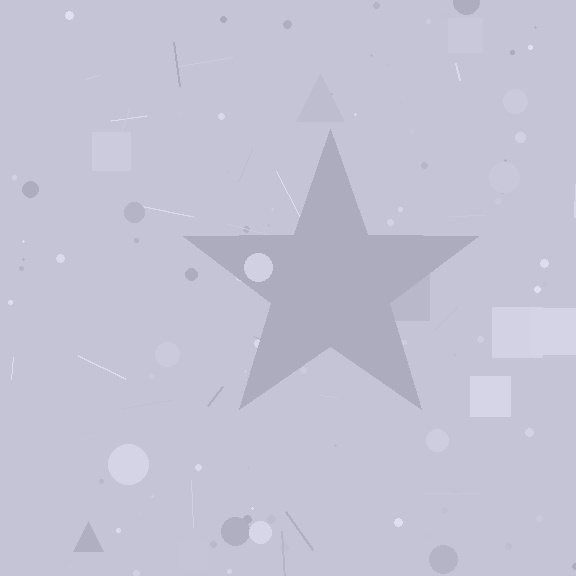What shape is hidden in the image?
A star is hidden in the image.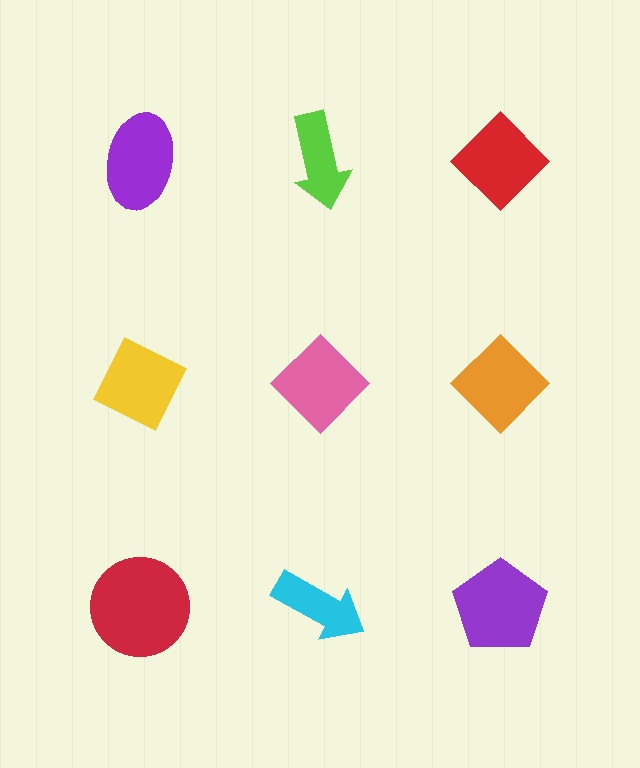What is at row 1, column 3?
A red diamond.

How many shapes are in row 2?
3 shapes.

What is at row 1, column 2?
A lime arrow.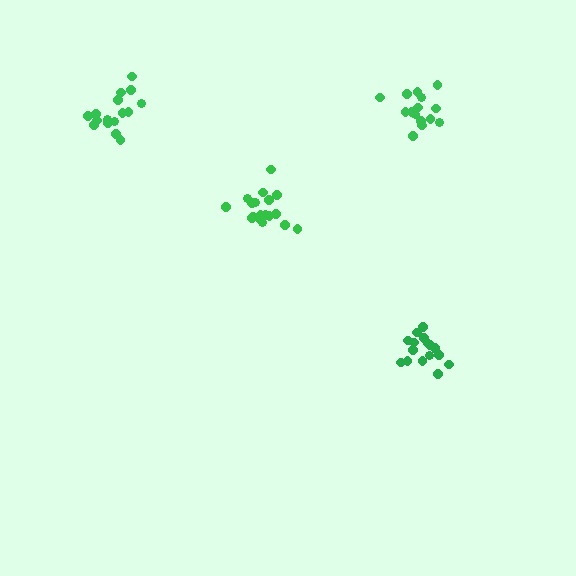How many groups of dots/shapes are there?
There are 4 groups.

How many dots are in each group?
Group 1: 16 dots, Group 2: 15 dots, Group 3: 19 dots, Group 4: 16 dots (66 total).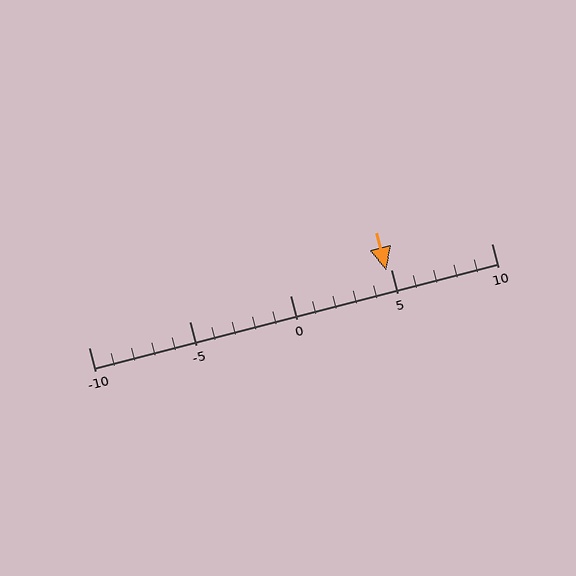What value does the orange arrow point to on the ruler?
The orange arrow points to approximately 5.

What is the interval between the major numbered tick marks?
The major tick marks are spaced 5 units apart.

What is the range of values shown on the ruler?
The ruler shows values from -10 to 10.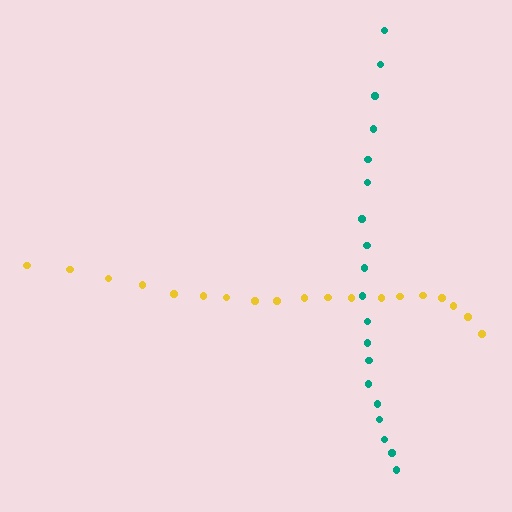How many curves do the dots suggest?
There are 2 distinct paths.